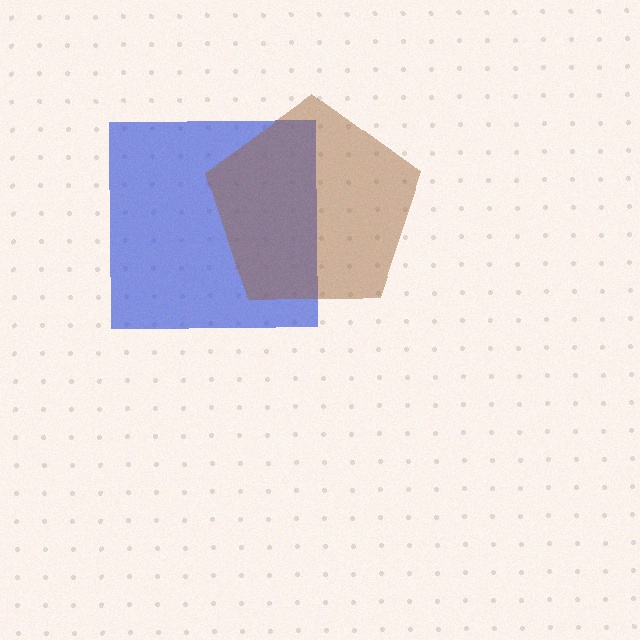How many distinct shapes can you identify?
There are 2 distinct shapes: a blue square, a brown pentagon.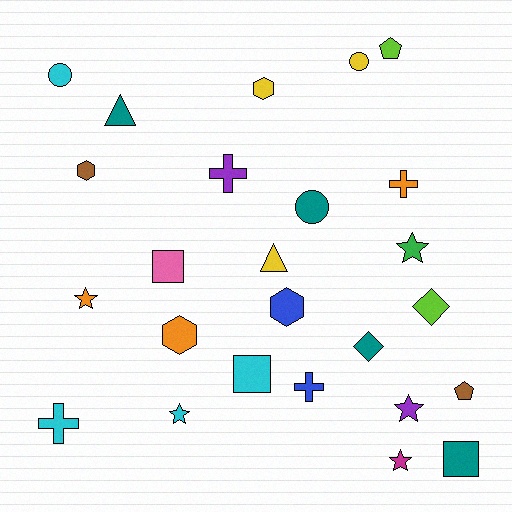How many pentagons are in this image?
There are 2 pentagons.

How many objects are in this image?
There are 25 objects.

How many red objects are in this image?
There are no red objects.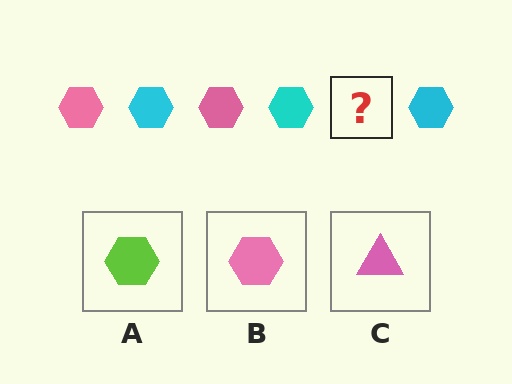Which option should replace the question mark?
Option B.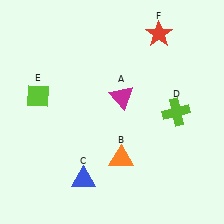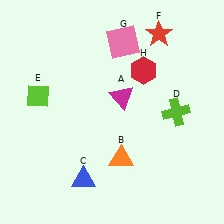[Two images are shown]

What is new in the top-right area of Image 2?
A red hexagon (H) was added in the top-right area of Image 2.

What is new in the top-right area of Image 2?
A pink square (G) was added in the top-right area of Image 2.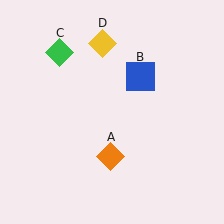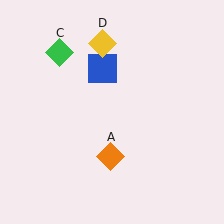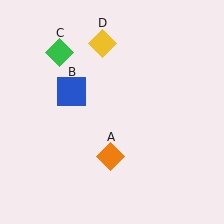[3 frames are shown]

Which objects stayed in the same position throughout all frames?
Orange diamond (object A) and green diamond (object C) and yellow diamond (object D) remained stationary.